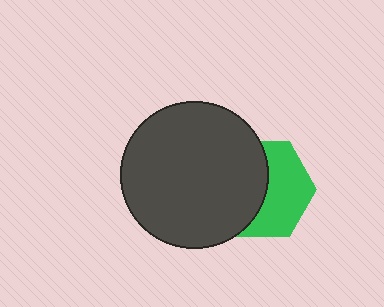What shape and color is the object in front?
The object in front is a dark gray circle.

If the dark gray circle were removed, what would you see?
You would see the complete green hexagon.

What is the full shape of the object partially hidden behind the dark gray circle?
The partially hidden object is a green hexagon.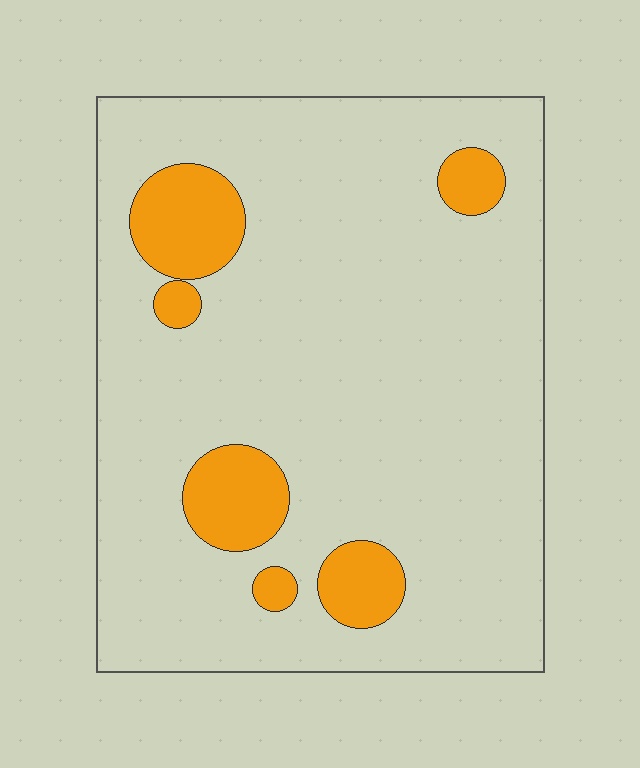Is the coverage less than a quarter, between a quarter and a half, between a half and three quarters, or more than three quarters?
Less than a quarter.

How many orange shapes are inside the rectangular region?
6.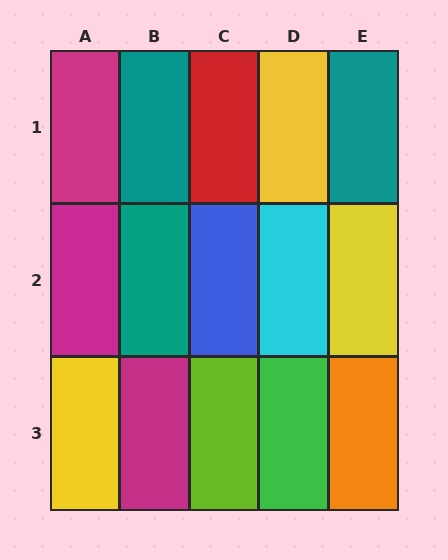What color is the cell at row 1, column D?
Yellow.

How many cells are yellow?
3 cells are yellow.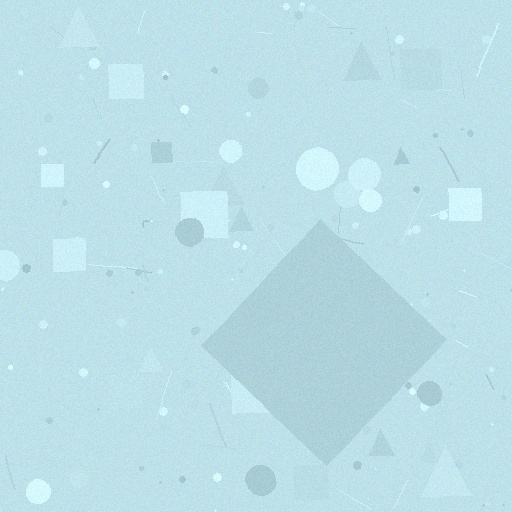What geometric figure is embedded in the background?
A diamond is embedded in the background.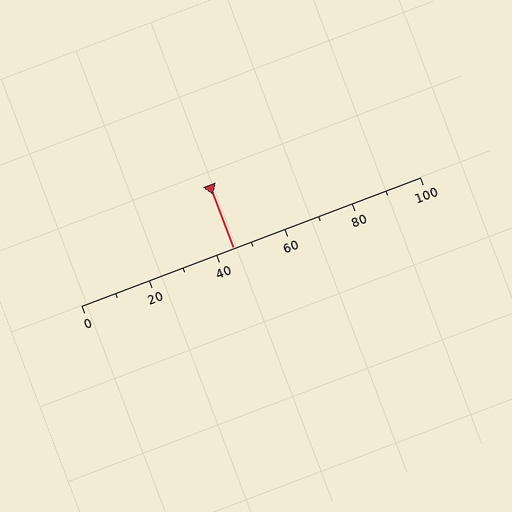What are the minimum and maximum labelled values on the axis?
The axis runs from 0 to 100.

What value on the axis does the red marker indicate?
The marker indicates approximately 45.